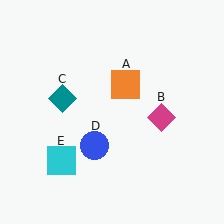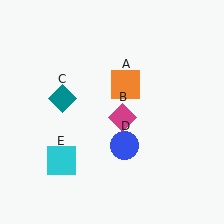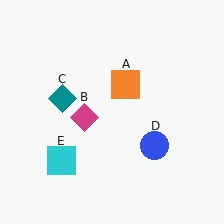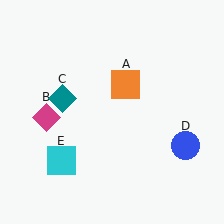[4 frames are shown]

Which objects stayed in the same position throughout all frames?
Orange square (object A) and teal diamond (object C) and cyan square (object E) remained stationary.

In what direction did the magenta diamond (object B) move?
The magenta diamond (object B) moved left.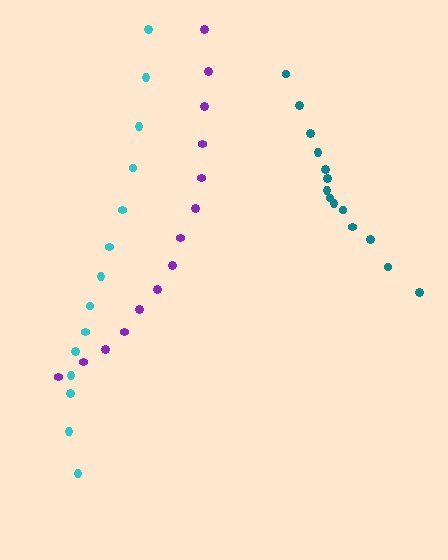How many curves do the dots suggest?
There are 3 distinct paths.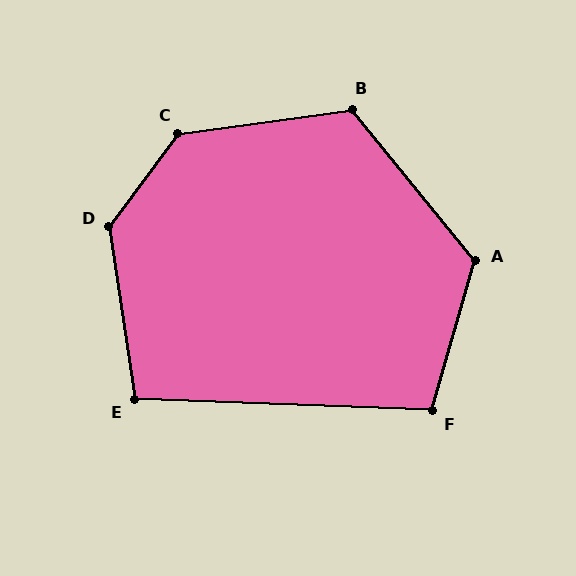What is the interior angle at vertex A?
Approximately 125 degrees (obtuse).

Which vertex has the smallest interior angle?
E, at approximately 101 degrees.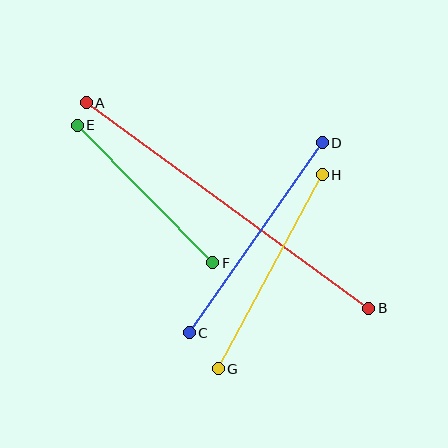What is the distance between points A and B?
The distance is approximately 349 pixels.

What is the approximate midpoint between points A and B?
The midpoint is at approximately (228, 206) pixels.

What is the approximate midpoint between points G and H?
The midpoint is at approximately (270, 272) pixels.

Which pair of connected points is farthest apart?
Points A and B are farthest apart.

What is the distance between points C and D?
The distance is approximately 232 pixels.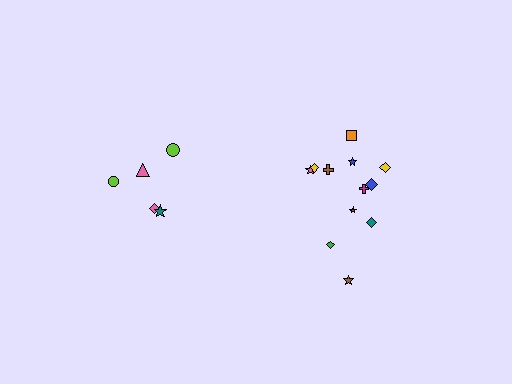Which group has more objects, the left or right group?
The right group.